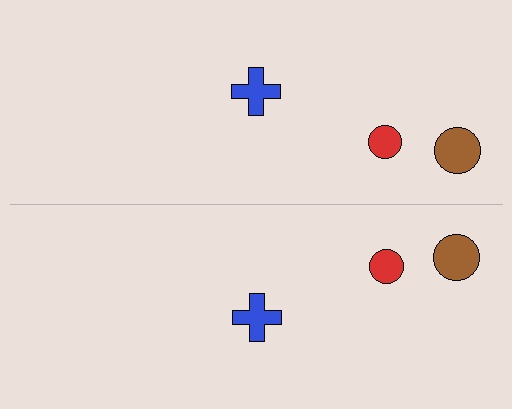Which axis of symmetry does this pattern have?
The pattern has a horizontal axis of symmetry running through the center of the image.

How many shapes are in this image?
There are 6 shapes in this image.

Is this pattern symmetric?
Yes, this pattern has bilateral (reflection) symmetry.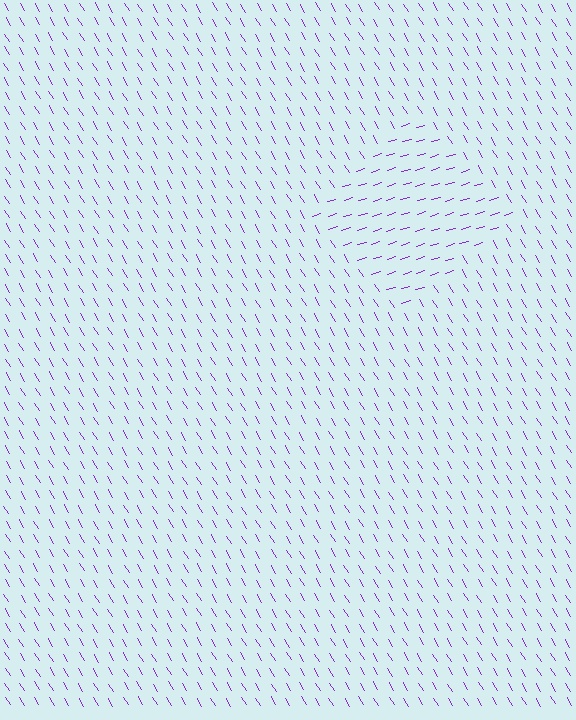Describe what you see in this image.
The image is filled with small purple line segments. A diamond region in the image has lines oriented differently from the surrounding lines, creating a visible texture boundary.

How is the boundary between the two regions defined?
The boundary is defined purely by a change in line orientation (approximately 76 degrees difference). All lines are the same color and thickness.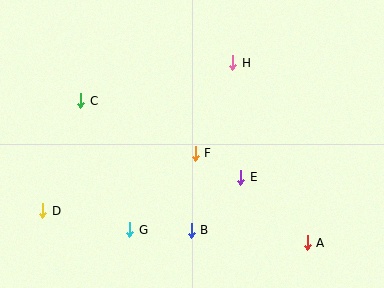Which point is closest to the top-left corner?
Point C is closest to the top-left corner.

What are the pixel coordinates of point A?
Point A is at (307, 243).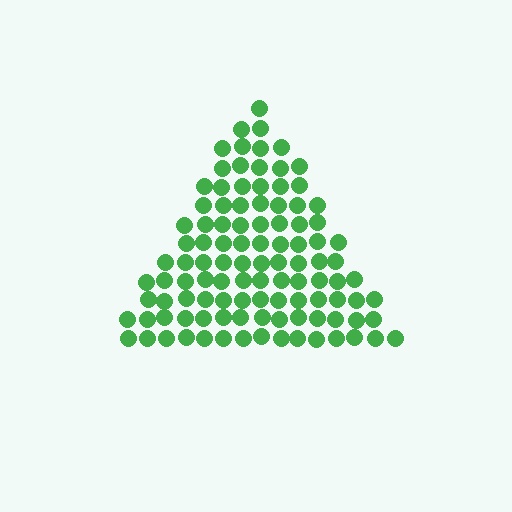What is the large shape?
The large shape is a triangle.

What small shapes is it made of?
It is made of small circles.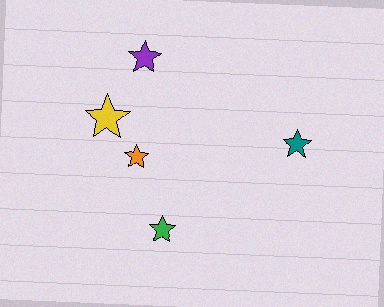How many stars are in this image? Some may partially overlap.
There are 5 stars.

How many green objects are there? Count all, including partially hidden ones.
There is 1 green object.